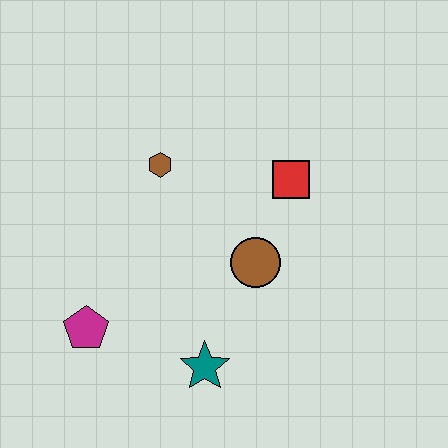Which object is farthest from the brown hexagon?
The teal star is farthest from the brown hexagon.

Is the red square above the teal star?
Yes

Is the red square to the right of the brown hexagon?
Yes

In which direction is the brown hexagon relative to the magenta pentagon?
The brown hexagon is above the magenta pentagon.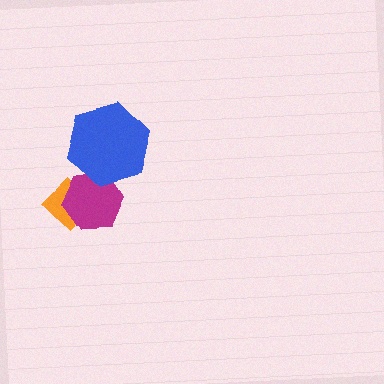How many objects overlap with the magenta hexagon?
2 objects overlap with the magenta hexagon.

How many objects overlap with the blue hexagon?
1 object overlaps with the blue hexagon.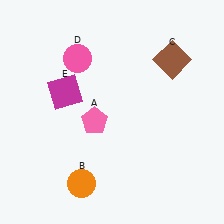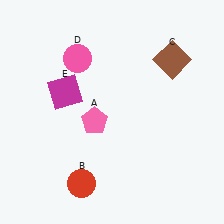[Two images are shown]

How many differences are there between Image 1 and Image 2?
There is 1 difference between the two images.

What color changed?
The circle (B) changed from orange in Image 1 to red in Image 2.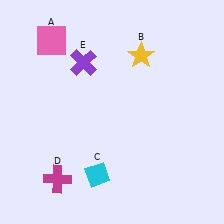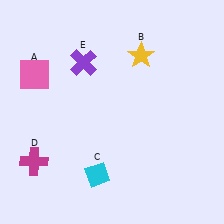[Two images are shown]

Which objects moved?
The objects that moved are: the pink square (A), the magenta cross (D).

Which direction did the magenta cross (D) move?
The magenta cross (D) moved left.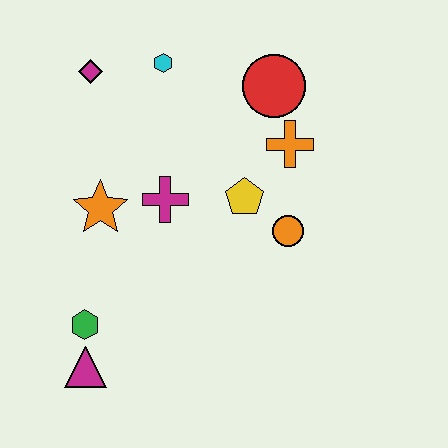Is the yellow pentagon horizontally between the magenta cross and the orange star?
No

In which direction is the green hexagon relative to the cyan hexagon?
The green hexagon is below the cyan hexagon.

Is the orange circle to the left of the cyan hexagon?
No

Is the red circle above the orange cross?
Yes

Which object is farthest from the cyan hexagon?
The magenta triangle is farthest from the cyan hexagon.